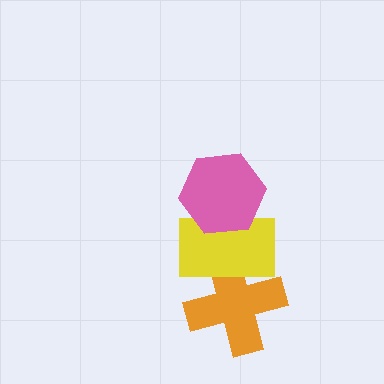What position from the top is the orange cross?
The orange cross is 3rd from the top.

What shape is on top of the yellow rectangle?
The pink hexagon is on top of the yellow rectangle.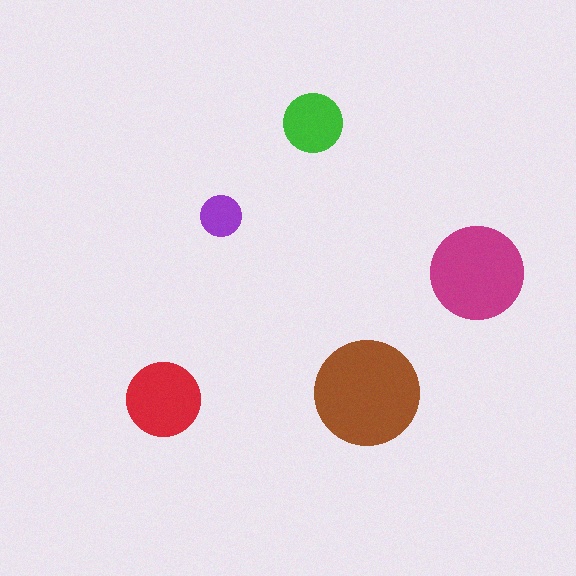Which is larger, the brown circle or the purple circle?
The brown one.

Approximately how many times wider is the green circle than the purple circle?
About 1.5 times wider.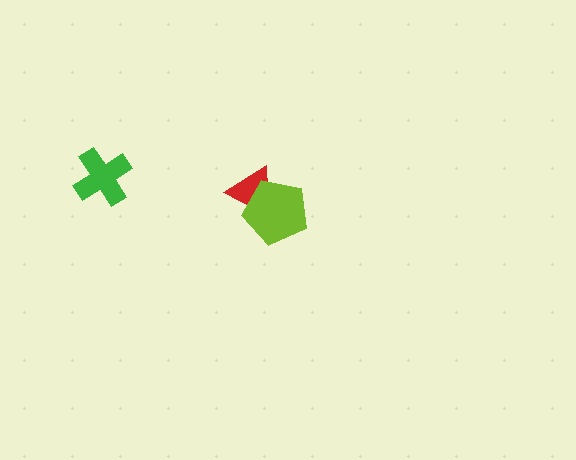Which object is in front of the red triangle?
The lime pentagon is in front of the red triangle.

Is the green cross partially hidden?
No, no other shape covers it.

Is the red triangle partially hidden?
Yes, it is partially covered by another shape.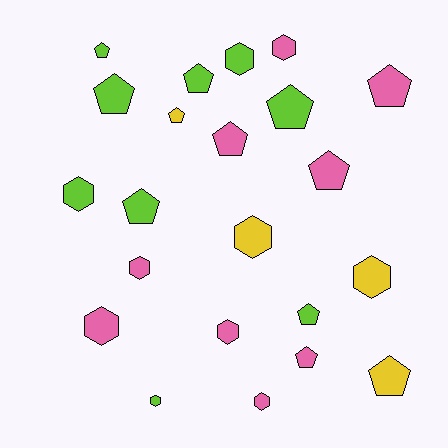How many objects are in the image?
There are 22 objects.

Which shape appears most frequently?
Pentagon, with 12 objects.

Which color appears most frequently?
Lime, with 9 objects.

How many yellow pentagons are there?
There are 2 yellow pentagons.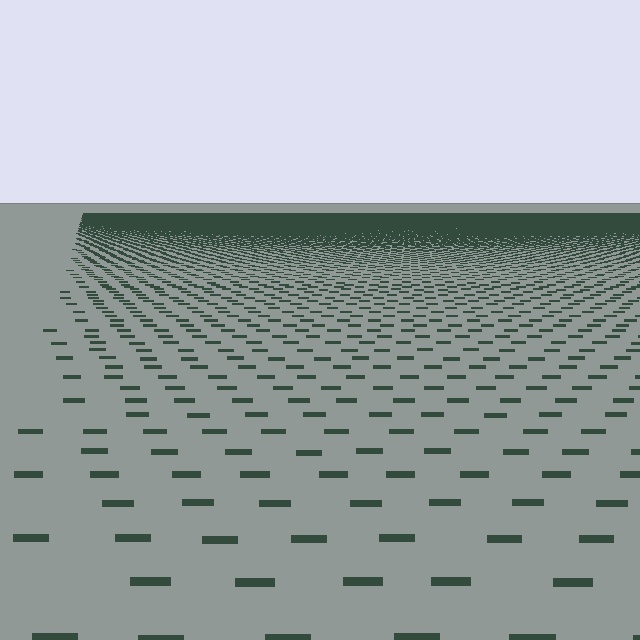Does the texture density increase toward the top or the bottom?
Density increases toward the top.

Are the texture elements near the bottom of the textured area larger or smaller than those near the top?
Larger. Near the bottom, elements are closer to the viewer and appear at a bigger on-screen size.